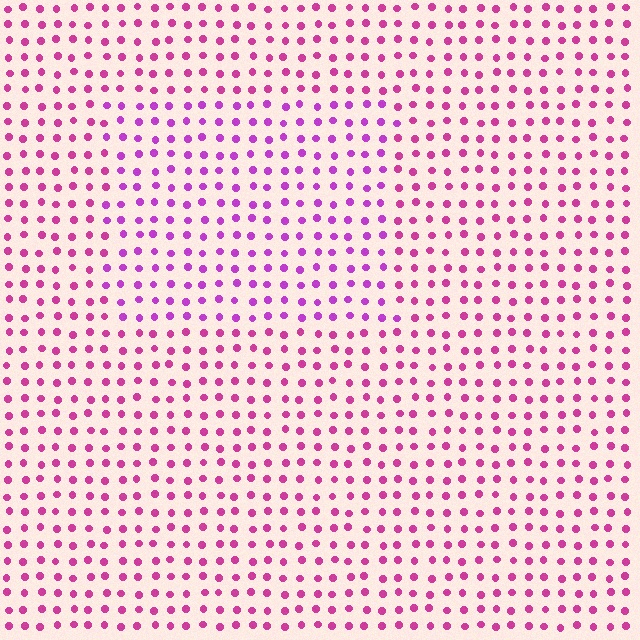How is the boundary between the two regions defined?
The boundary is defined purely by a slight shift in hue (about 26 degrees). Spacing, size, and orientation are identical on both sides.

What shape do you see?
I see a rectangle.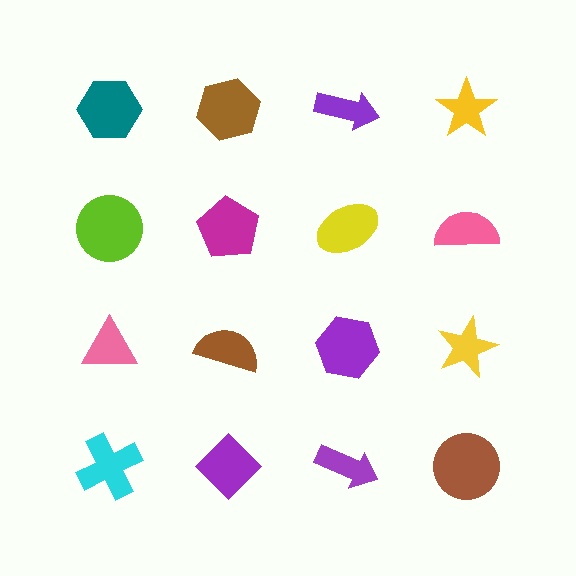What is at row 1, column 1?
A teal hexagon.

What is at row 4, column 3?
A purple arrow.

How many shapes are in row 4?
4 shapes.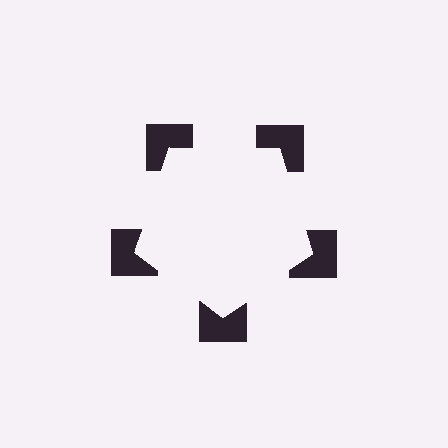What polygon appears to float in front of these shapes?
An illusory pentagon — its edges are inferred from the aligned wedge cuts in the notched squares, not physically drawn.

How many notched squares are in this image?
There are 5 — one at each vertex of the illusory pentagon.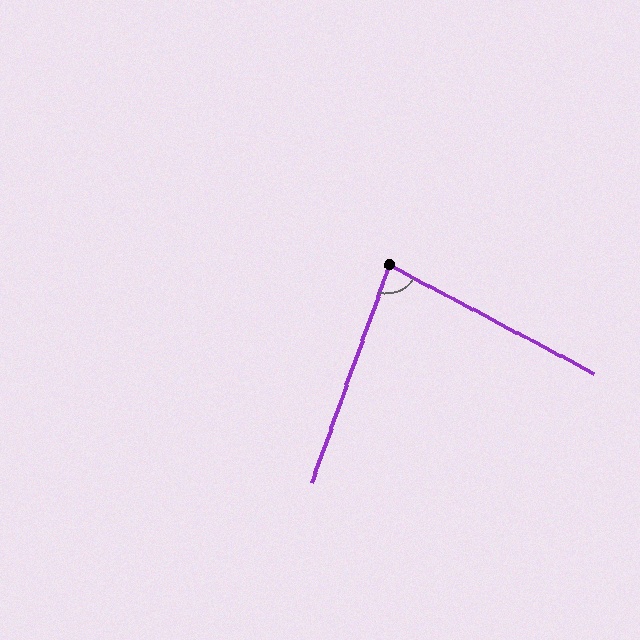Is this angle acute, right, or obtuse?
It is acute.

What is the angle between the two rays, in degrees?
Approximately 82 degrees.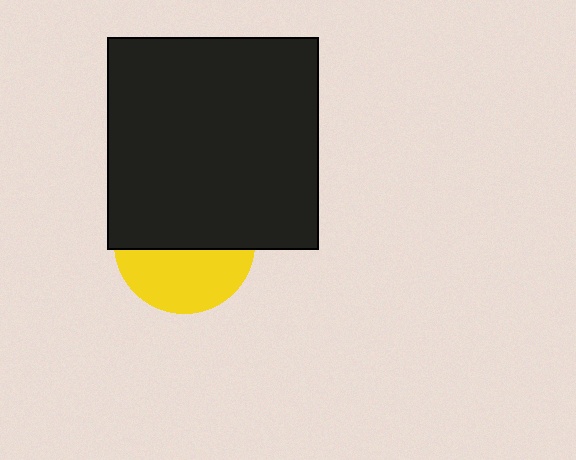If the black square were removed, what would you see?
You would see the complete yellow circle.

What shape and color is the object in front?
The object in front is a black square.